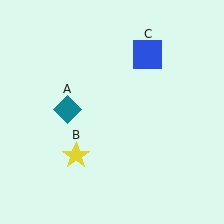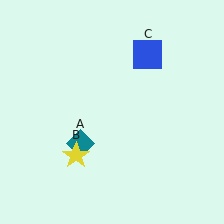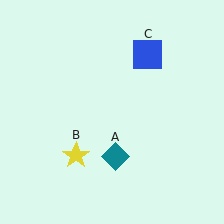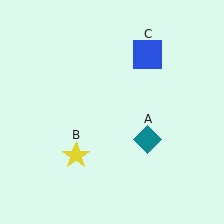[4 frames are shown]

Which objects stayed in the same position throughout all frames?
Yellow star (object B) and blue square (object C) remained stationary.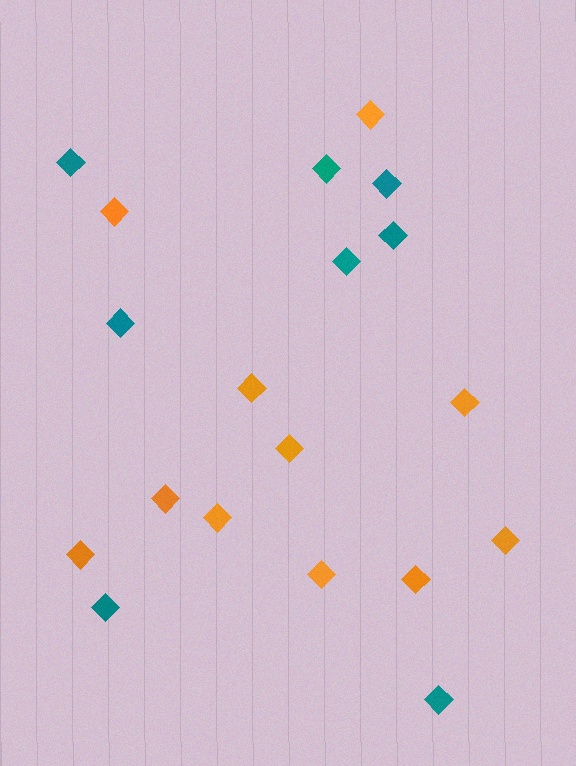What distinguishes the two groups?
There are 2 groups: one group of teal diamonds (8) and one group of orange diamonds (11).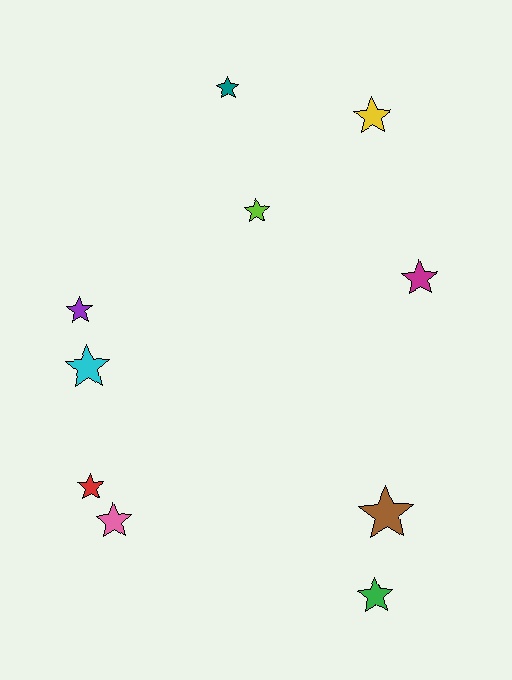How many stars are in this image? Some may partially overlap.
There are 10 stars.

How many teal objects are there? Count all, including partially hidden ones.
There is 1 teal object.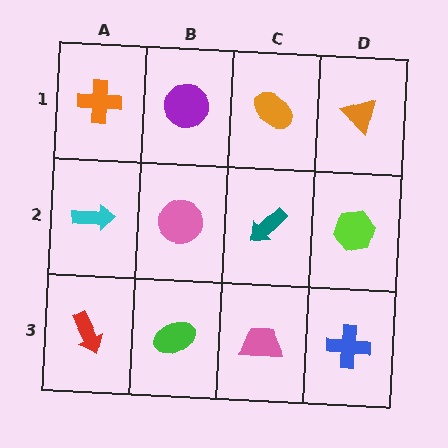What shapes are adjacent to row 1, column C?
A teal arrow (row 2, column C), a purple circle (row 1, column B), an orange triangle (row 1, column D).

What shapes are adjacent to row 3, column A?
A cyan arrow (row 2, column A), a green ellipse (row 3, column B).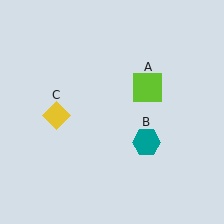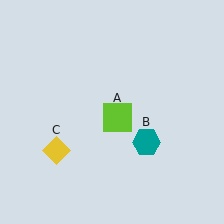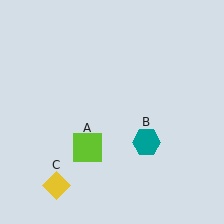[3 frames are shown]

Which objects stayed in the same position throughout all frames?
Teal hexagon (object B) remained stationary.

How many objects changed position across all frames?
2 objects changed position: lime square (object A), yellow diamond (object C).